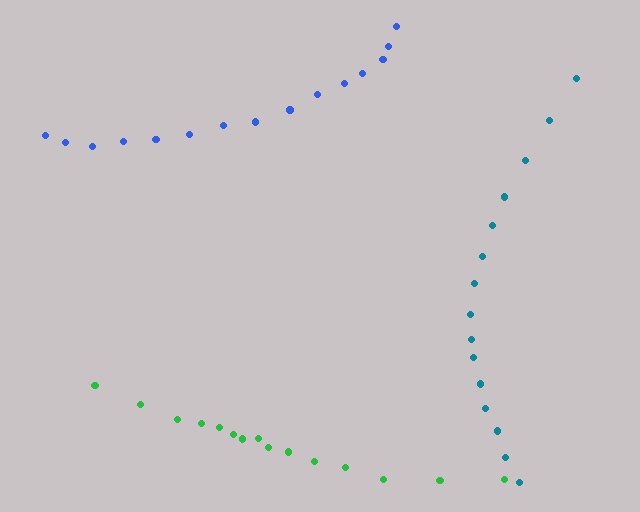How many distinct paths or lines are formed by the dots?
There are 3 distinct paths.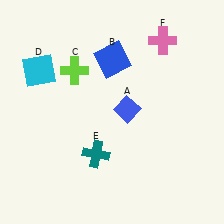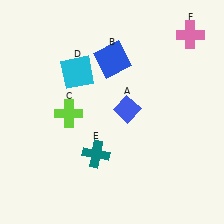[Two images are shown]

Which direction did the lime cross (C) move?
The lime cross (C) moved down.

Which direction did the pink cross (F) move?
The pink cross (F) moved right.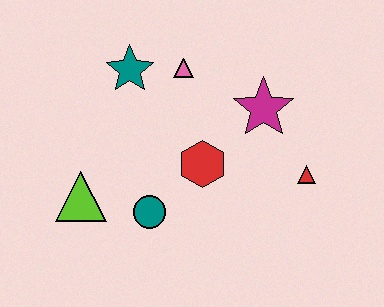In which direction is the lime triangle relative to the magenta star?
The lime triangle is to the left of the magenta star.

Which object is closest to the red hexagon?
The teal circle is closest to the red hexagon.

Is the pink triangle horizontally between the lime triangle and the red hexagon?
Yes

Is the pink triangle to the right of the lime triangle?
Yes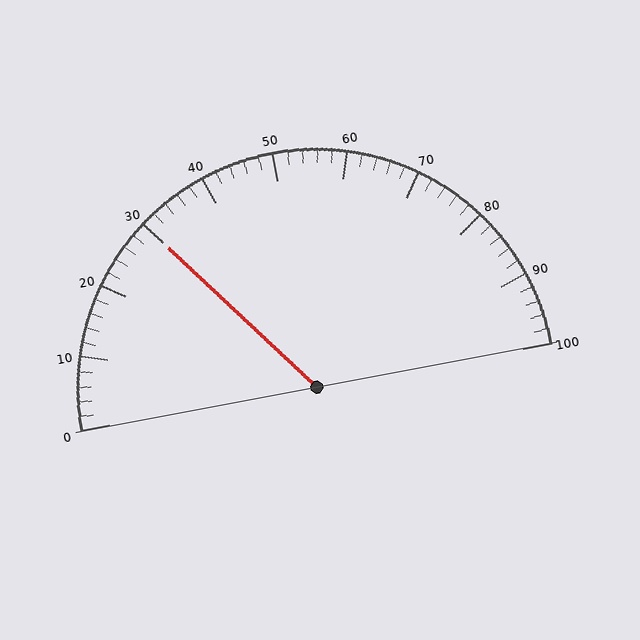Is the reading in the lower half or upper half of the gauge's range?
The reading is in the lower half of the range (0 to 100).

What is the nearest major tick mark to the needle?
The nearest major tick mark is 30.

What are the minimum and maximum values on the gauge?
The gauge ranges from 0 to 100.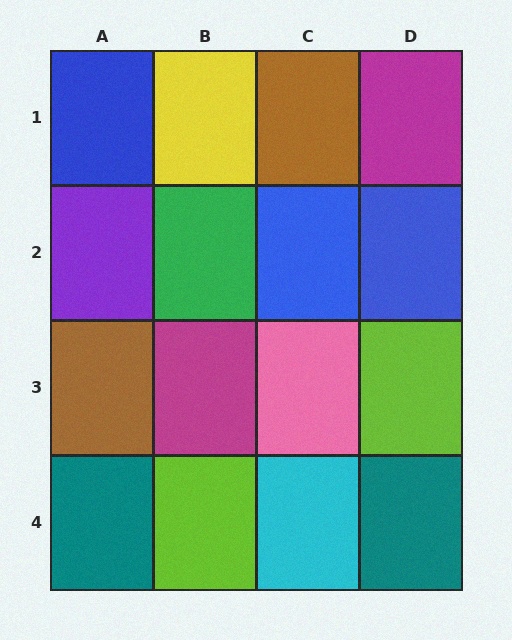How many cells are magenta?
2 cells are magenta.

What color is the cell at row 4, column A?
Teal.